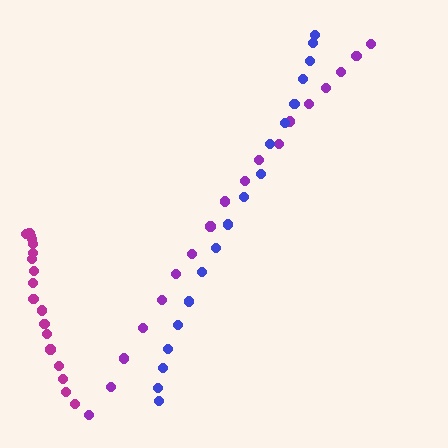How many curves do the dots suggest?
There are 3 distinct paths.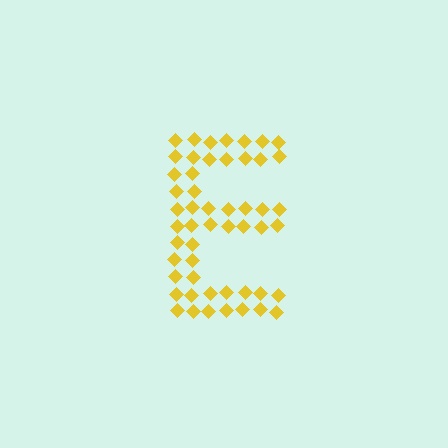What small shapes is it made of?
It is made of small diamonds.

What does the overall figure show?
The overall figure shows the letter E.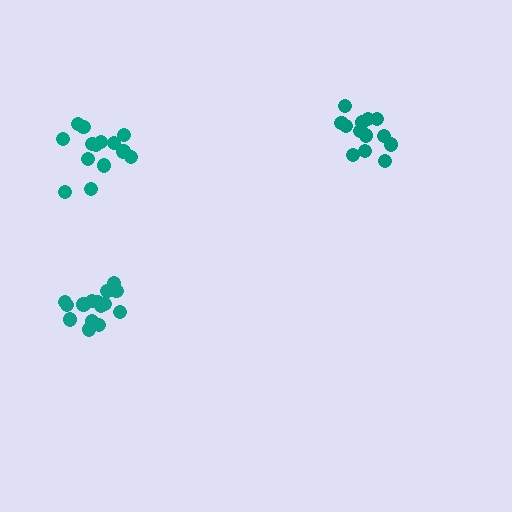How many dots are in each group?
Group 1: 15 dots, Group 2: 13 dots, Group 3: 14 dots (42 total).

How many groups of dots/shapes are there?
There are 3 groups.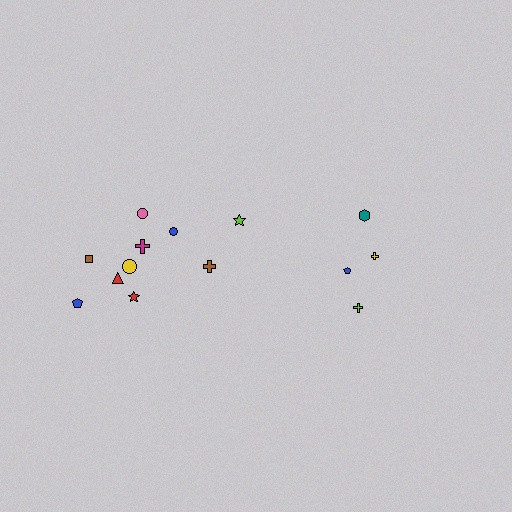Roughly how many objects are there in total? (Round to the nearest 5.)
Roughly 15 objects in total.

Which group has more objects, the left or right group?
The left group.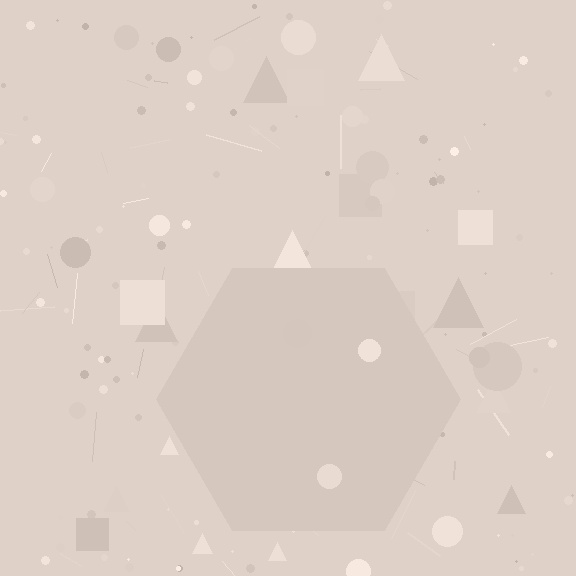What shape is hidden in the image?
A hexagon is hidden in the image.